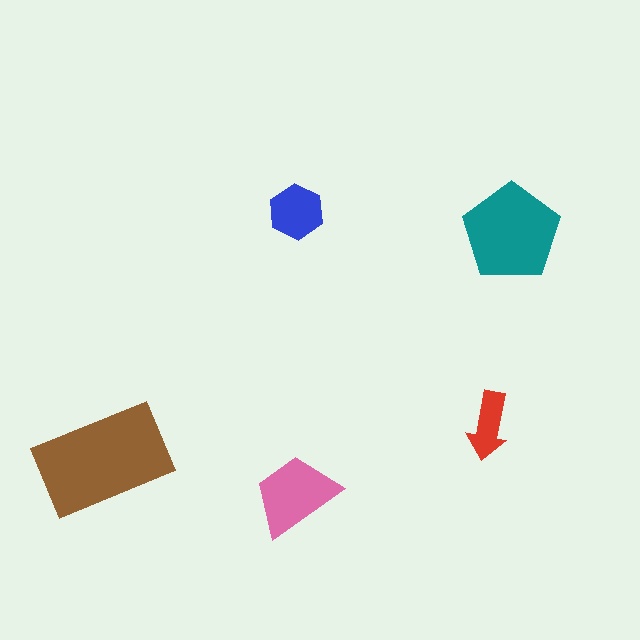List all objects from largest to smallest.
The brown rectangle, the teal pentagon, the pink trapezoid, the blue hexagon, the red arrow.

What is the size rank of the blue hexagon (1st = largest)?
4th.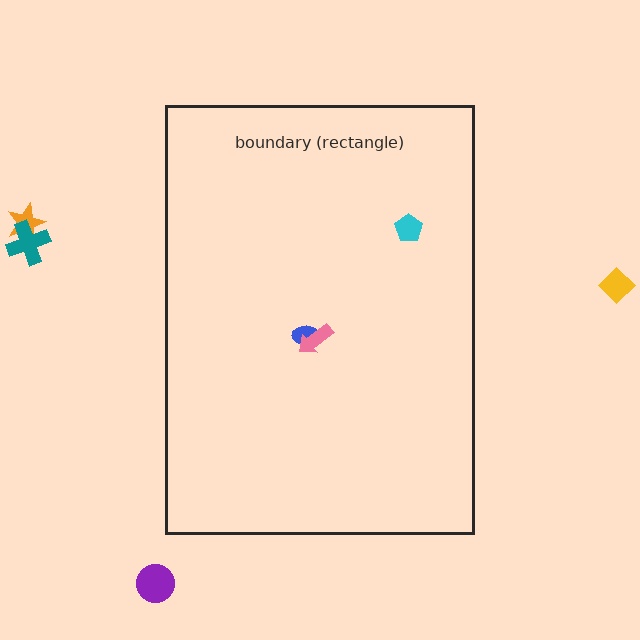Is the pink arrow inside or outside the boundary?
Inside.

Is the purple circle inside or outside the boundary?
Outside.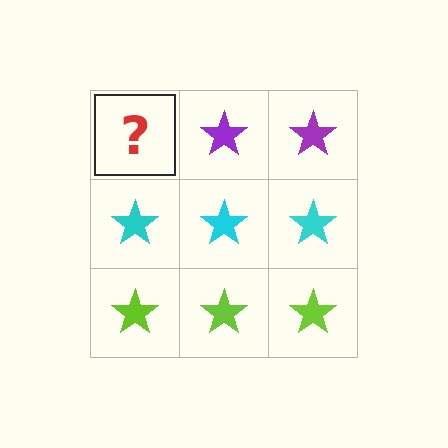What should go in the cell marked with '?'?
The missing cell should contain a purple star.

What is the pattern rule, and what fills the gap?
The rule is that each row has a consistent color. The gap should be filled with a purple star.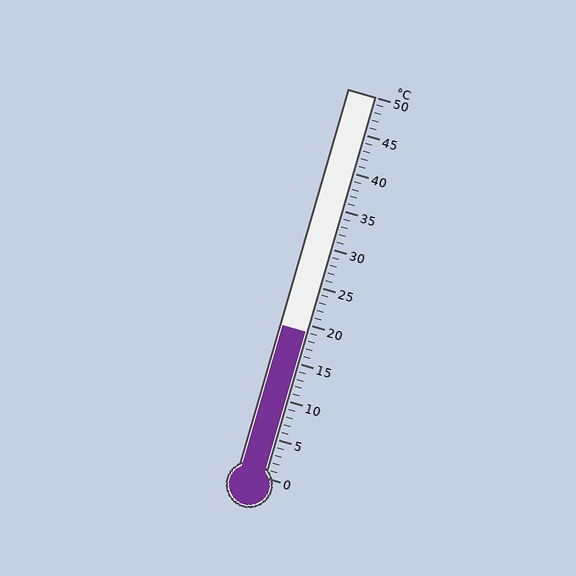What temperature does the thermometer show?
The thermometer shows approximately 19°C.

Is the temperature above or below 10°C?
The temperature is above 10°C.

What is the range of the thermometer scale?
The thermometer scale ranges from 0°C to 50°C.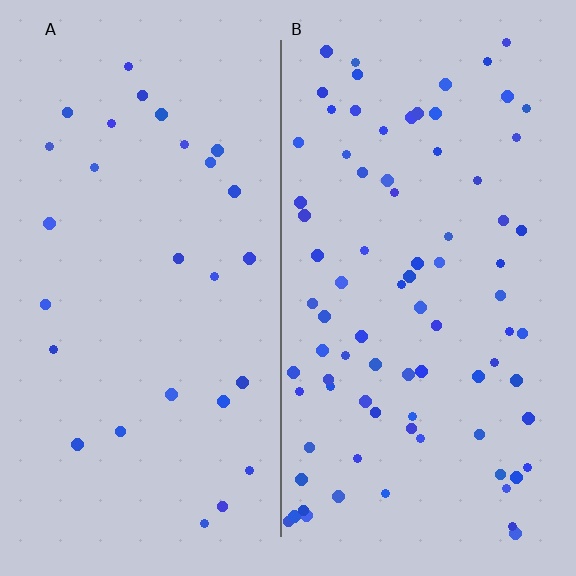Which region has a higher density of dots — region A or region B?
B (the right).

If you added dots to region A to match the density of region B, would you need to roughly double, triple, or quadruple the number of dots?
Approximately triple.